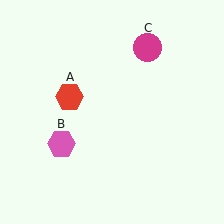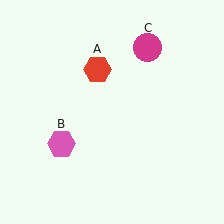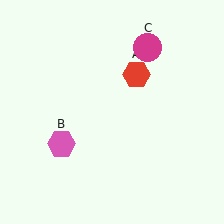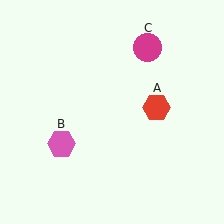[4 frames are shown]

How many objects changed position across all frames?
1 object changed position: red hexagon (object A).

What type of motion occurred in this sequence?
The red hexagon (object A) rotated clockwise around the center of the scene.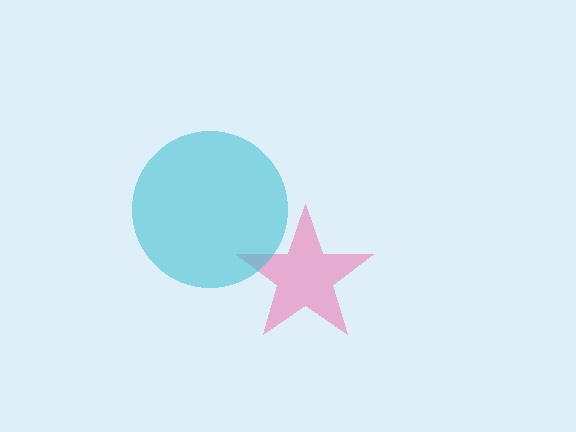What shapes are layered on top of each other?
The layered shapes are: a pink star, a cyan circle.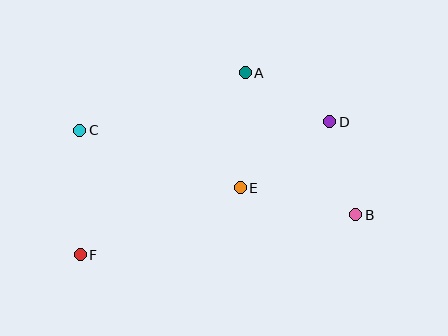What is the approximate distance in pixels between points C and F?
The distance between C and F is approximately 124 pixels.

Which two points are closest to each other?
Points B and D are closest to each other.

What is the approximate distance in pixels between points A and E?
The distance between A and E is approximately 115 pixels.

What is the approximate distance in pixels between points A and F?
The distance between A and F is approximately 246 pixels.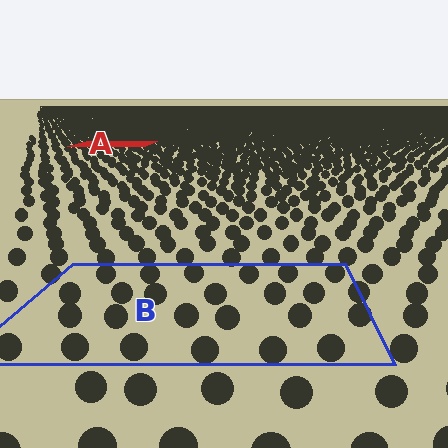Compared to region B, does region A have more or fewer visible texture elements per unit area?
Region A has more texture elements per unit area — they are packed more densely because it is farther away.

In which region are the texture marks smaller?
The texture marks are smaller in region A, because it is farther away.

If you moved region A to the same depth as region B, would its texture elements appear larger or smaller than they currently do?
They would appear larger. At a closer depth, the same texture elements are projected at a bigger on-screen size.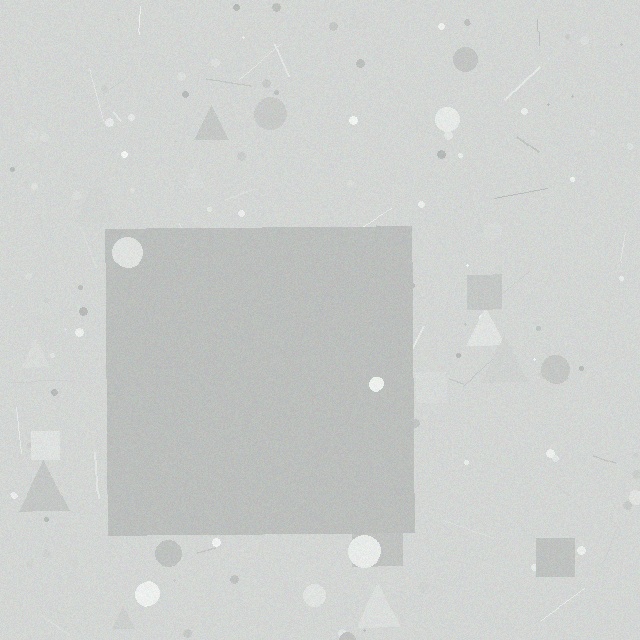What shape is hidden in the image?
A square is hidden in the image.